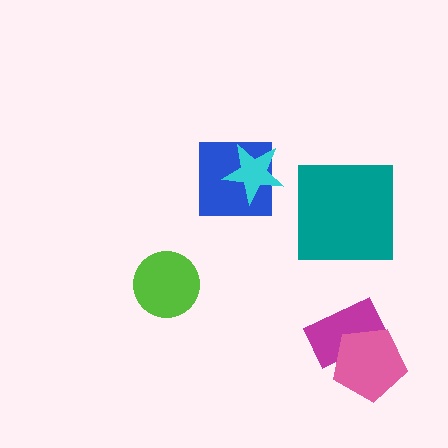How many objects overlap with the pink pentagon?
1 object overlaps with the pink pentagon.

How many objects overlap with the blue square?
1 object overlaps with the blue square.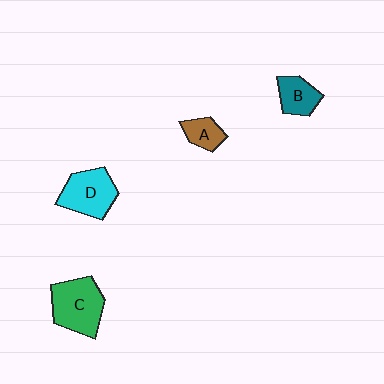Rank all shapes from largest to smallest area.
From largest to smallest: C (green), D (cyan), B (teal), A (brown).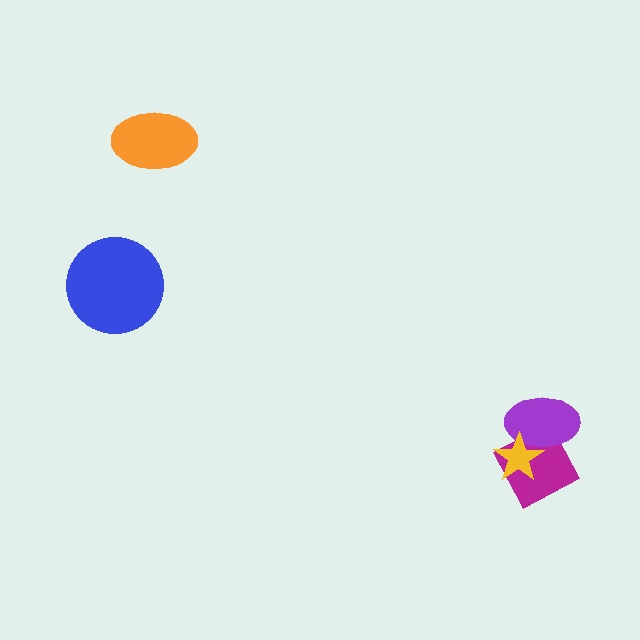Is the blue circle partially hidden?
No, no other shape covers it.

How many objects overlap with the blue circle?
0 objects overlap with the blue circle.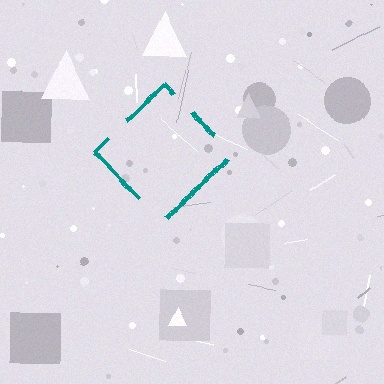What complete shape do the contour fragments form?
The contour fragments form a diamond.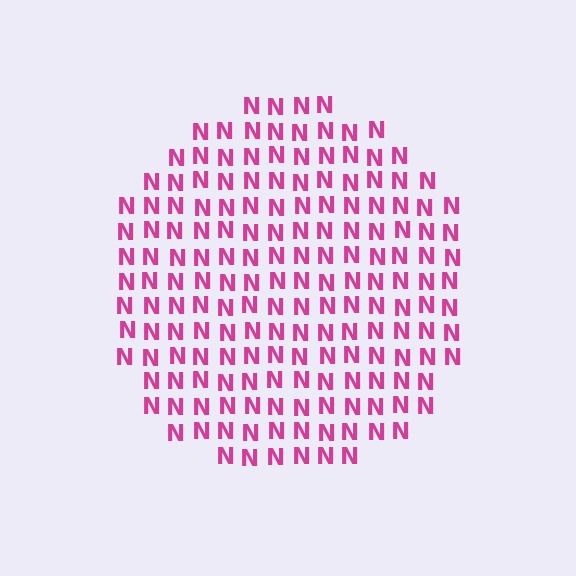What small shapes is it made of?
It is made of small letter N's.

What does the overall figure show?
The overall figure shows a circle.